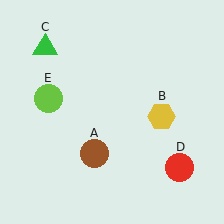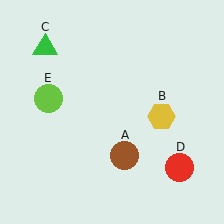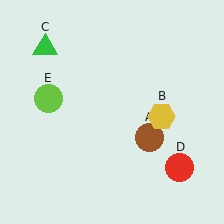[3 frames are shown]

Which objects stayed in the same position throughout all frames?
Yellow hexagon (object B) and green triangle (object C) and red circle (object D) and lime circle (object E) remained stationary.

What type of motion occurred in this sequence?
The brown circle (object A) rotated counterclockwise around the center of the scene.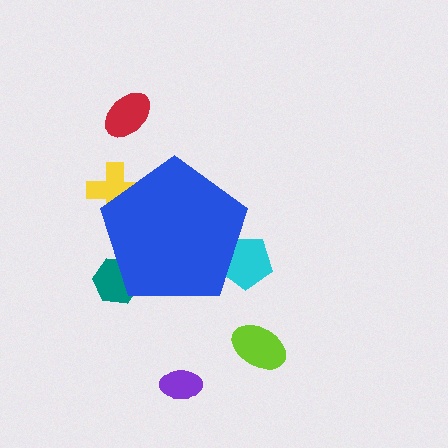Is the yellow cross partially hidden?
Yes, the yellow cross is partially hidden behind the blue pentagon.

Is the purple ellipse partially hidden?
No, the purple ellipse is fully visible.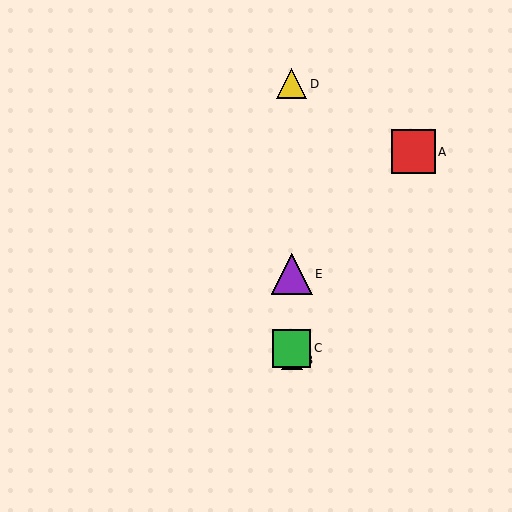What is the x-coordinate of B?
Object B is at x≈292.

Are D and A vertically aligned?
No, D is at x≈292 and A is at x≈414.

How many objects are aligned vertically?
4 objects (B, C, D, E) are aligned vertically.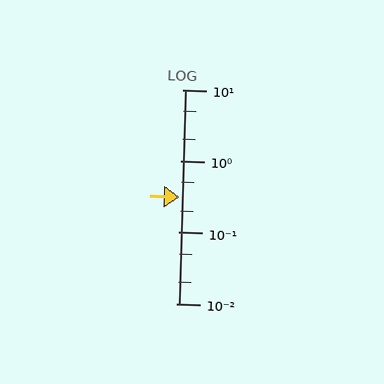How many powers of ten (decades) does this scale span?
The scale spans 3 decades, from 0.01 to 10.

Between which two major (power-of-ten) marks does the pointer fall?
The pointer is between 0.1 and 1.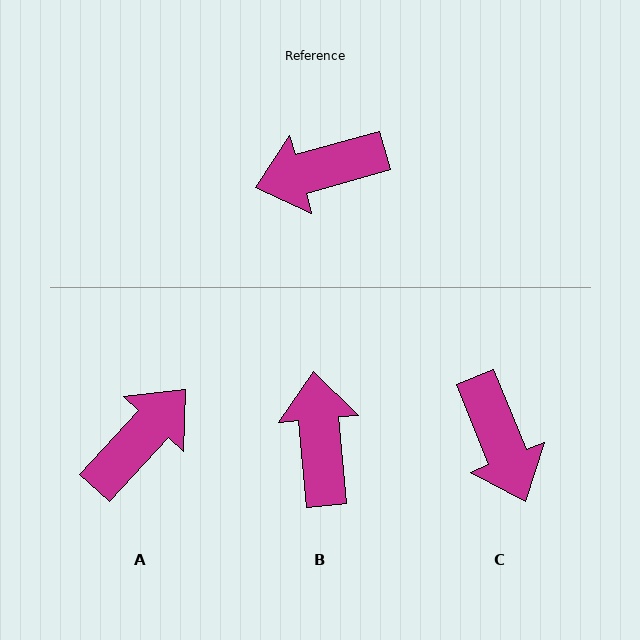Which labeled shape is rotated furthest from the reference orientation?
A, about 148 degrees away.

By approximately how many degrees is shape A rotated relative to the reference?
Approximately 148 degrees clockwise.